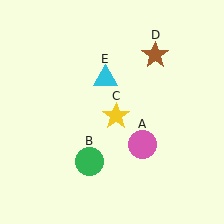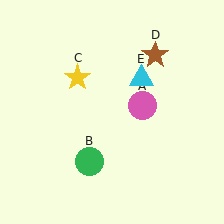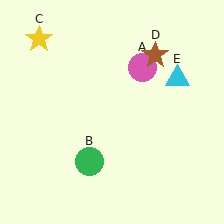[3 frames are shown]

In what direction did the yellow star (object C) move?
The yellow star (object C) moved up and to the left.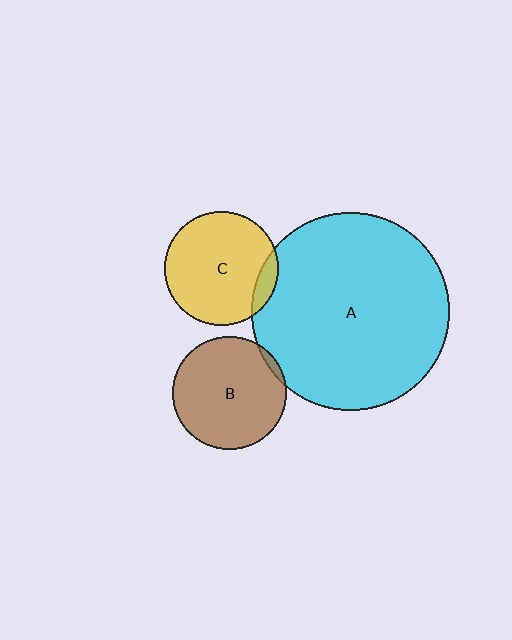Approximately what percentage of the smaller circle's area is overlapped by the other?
Approximately 5%.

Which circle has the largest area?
Circle A (cyan).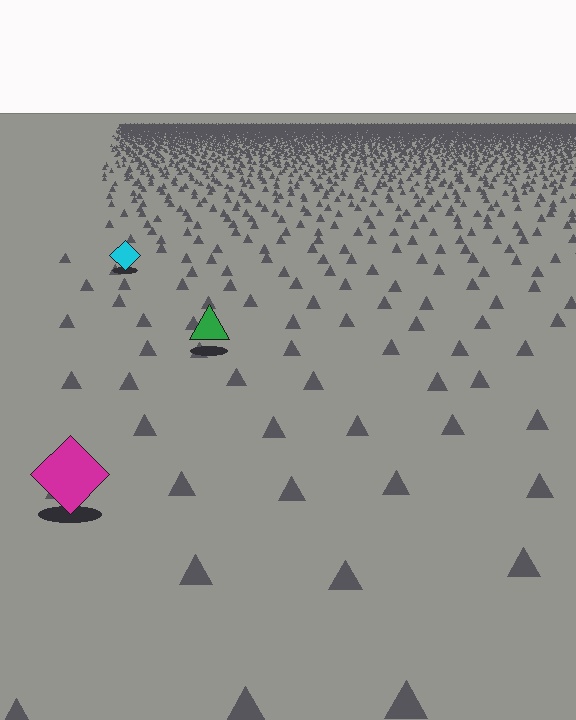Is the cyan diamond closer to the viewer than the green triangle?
No. The green triangle is closer — you can tell from the texture gradient: the ground texture is coarser near it.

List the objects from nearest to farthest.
From nearest to farthest: the magenta diamond, the green triangle, the cyan diamond.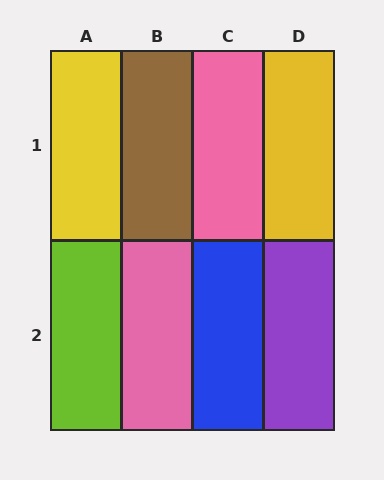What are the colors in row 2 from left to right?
Lime, pink, blue, purple.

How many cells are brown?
1 cell is brown.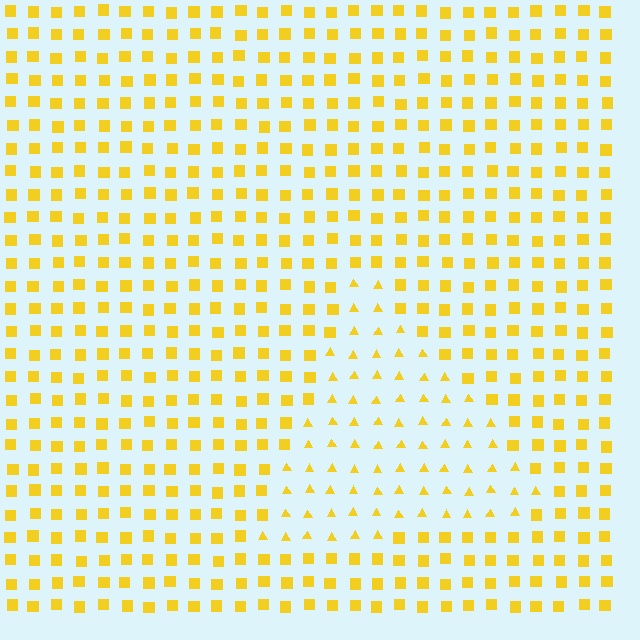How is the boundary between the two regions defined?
The boundary is defined by a change in element shape: triangles inside vs. squares outside. All elements share the same color and spacing.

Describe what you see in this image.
The image is filled with small yellow elements arranged in a uniform grid. A triangle-shaped region contains triangles, while the surrounding area contains squares. The boundary is defined purely by the change in element shape.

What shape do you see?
I see a triangle.